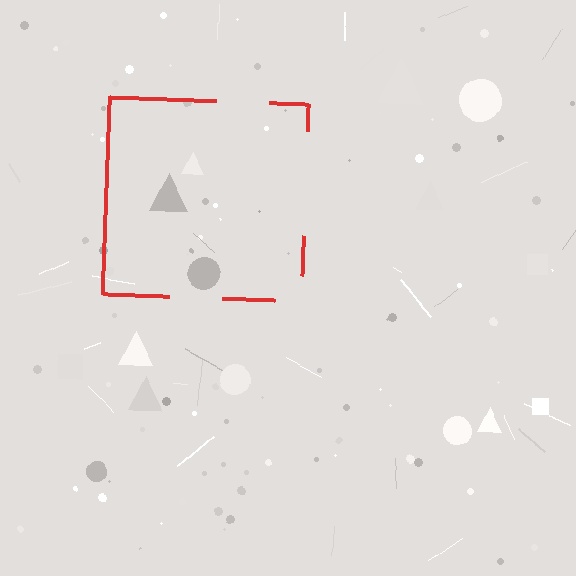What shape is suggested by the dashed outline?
The dashed outline suggests a square.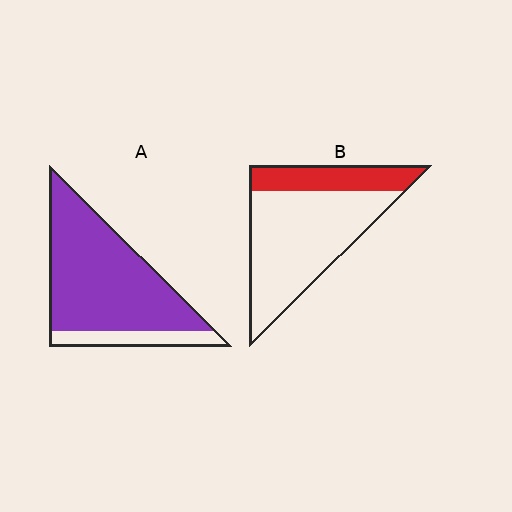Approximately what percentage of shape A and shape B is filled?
A is approximately 85% and B is approximately 25%.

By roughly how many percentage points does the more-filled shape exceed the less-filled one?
By roughly 55 percentage points (A over B).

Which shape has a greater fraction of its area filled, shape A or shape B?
Shape A.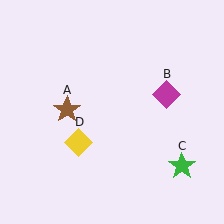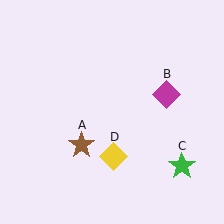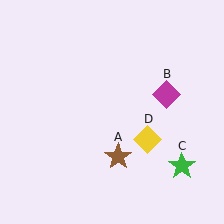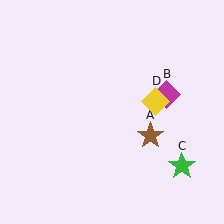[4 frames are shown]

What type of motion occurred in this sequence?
The brown star (object A), yellow diamond (object D) rotated counterclockwise around the center of the scene.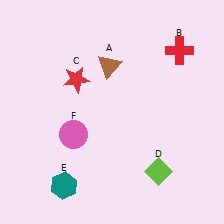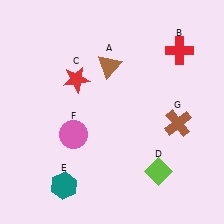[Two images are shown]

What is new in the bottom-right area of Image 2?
A brown cross (G) was added in the bottom-right area of Image 2.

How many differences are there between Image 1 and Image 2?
There is 1 difference between the two images.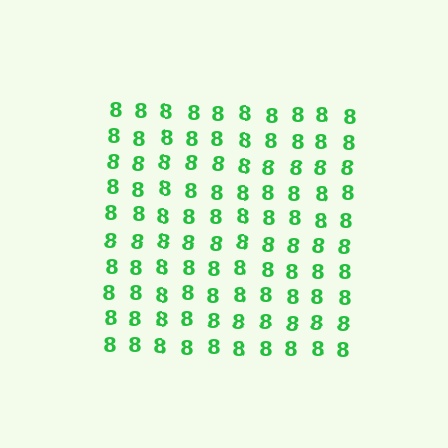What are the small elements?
The small elements are digit 8's.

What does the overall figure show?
The overall figure shows a square.